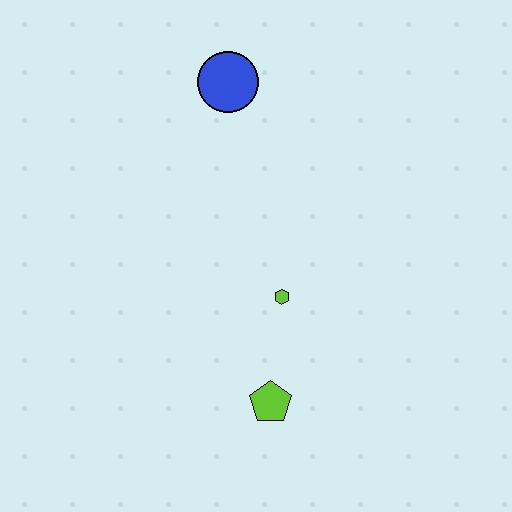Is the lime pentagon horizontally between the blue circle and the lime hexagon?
Yes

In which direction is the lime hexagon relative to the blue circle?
The lime hexagon is below the blue circle.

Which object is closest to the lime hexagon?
The lime pentagon is closest to the lime hexagon.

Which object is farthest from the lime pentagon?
The blue circle is farthest from the lime pentagon.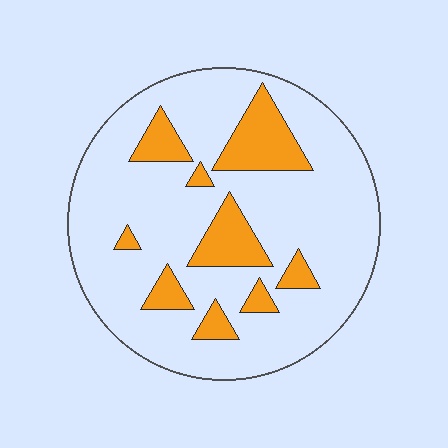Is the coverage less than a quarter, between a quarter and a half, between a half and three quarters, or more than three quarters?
Less than a quarter.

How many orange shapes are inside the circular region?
9.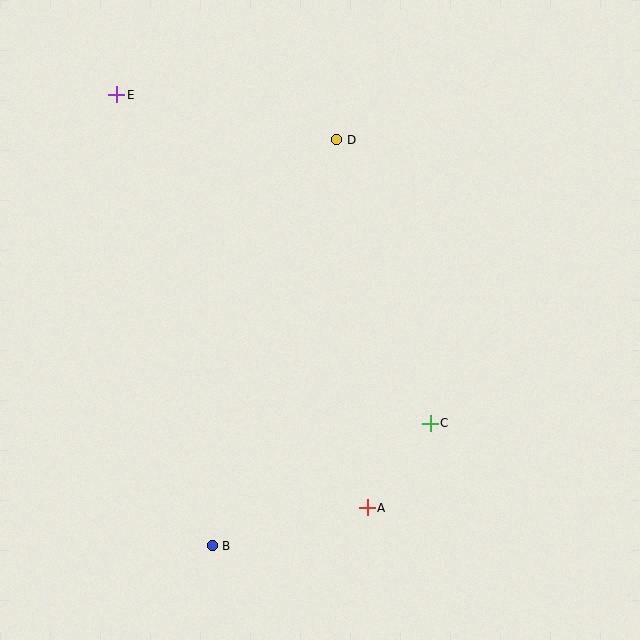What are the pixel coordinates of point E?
Point E is at (117, 95).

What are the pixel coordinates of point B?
Point B is at (212, 546).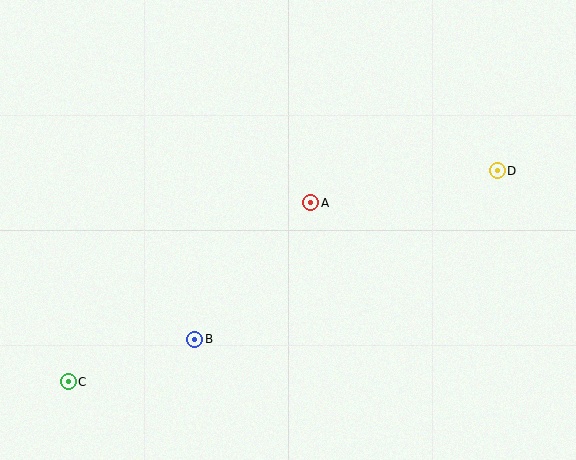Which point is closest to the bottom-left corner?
Point C is closest to the bottom-left corner.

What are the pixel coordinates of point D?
Point D is at (497, 171).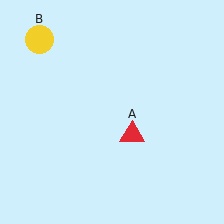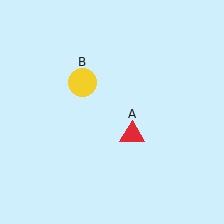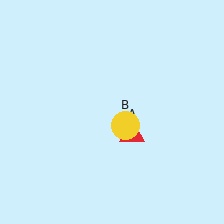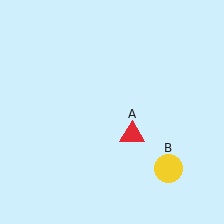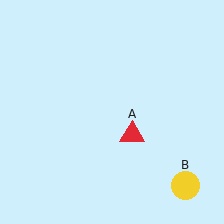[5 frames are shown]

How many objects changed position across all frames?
1 object changed position: yellow circle (object B).